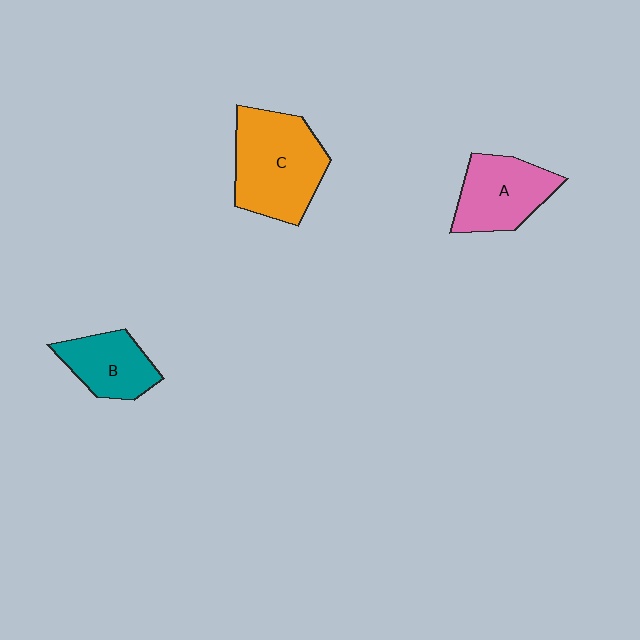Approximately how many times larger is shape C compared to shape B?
Approximately 1.7 times.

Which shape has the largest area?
Shape C (orange).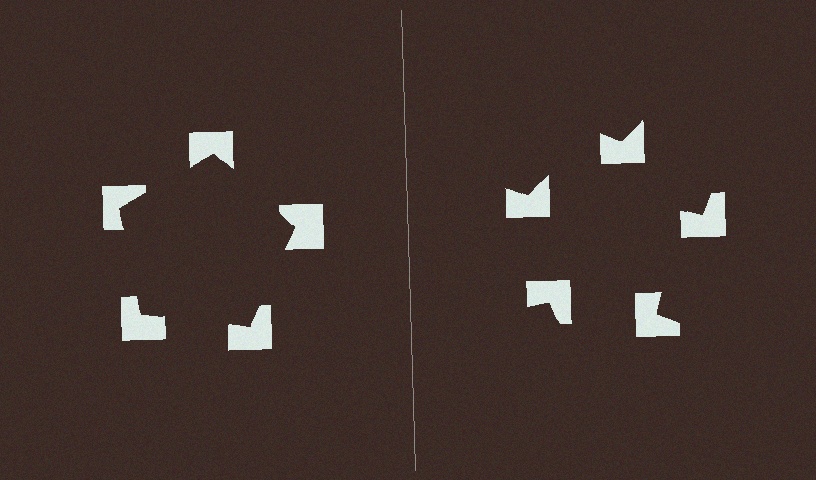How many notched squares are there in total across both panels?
10 — 5 on each side.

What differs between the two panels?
The notched squares are positioned identically on both sides; only the wedge orientations differ. On the left they align to a pentagon; on the right they are misaligned.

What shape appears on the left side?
An illusory pentagon.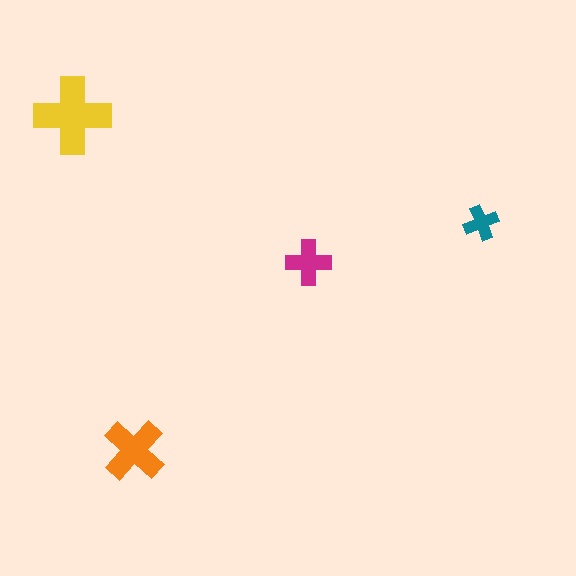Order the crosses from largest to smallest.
the yellow one, the orange one, the magenta one, the teal one.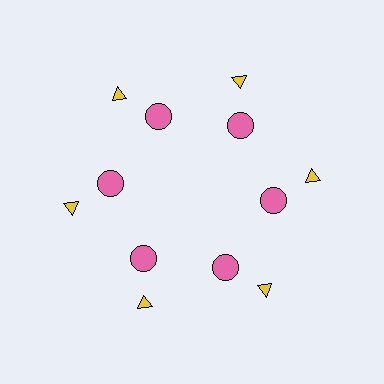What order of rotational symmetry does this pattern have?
This pattern has 6-fold rotational symmetry.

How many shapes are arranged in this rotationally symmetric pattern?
There are 12 shapes, arranged in 6 groups of 2.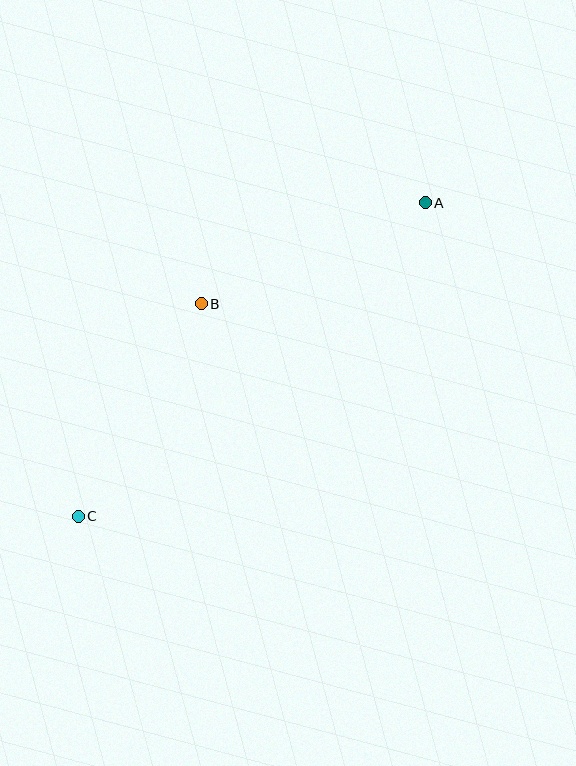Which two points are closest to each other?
Points B and C are closest to each other.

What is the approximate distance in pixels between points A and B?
The distance between A and B is approximately 246 pixels.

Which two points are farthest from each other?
Points A and C are farthest from each other.